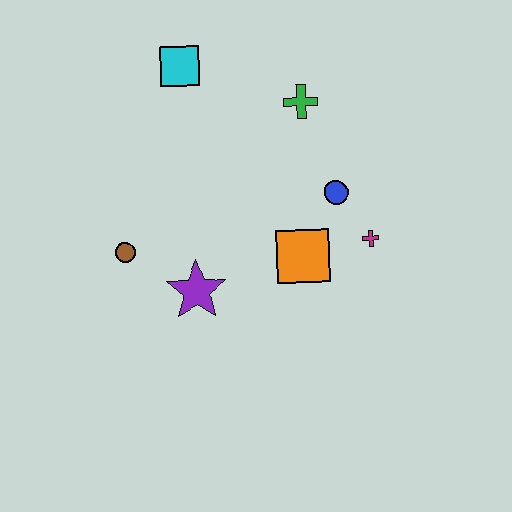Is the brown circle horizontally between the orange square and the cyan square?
No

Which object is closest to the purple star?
The brown circle is closest to the purple star.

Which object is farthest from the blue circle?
The brown circle is farthest from the blue circle.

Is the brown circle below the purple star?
No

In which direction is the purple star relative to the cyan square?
The purple star is below the cyan square.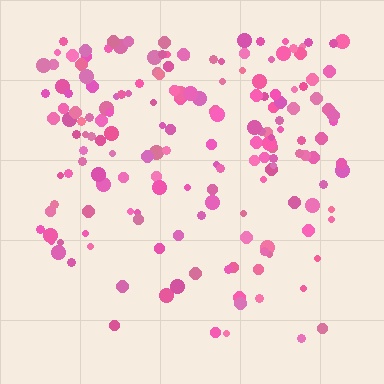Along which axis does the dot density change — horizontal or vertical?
Vertical.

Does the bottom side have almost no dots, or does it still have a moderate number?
Still a moderate number, just noticeably fewer than the top.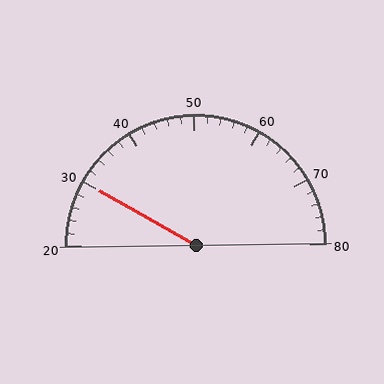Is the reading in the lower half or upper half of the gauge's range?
The reading is in the lower half of the range (20 to 80).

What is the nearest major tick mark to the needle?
The nearest major tick mark is 30.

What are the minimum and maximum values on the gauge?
The gauge ranges from 20 to 80.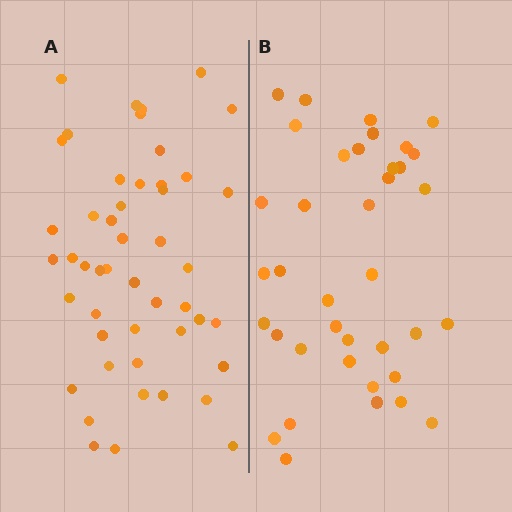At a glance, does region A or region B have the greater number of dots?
Region A (the left region) has more dots.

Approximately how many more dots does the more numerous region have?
Region A has roughly 10 or so more dots than region B.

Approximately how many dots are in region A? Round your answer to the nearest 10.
About 50 dots. (The exact count is 48, which rounds to 50.)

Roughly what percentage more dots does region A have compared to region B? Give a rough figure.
About 25% more.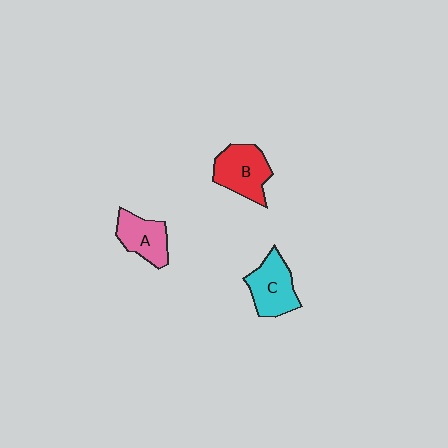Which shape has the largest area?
Shape B (red).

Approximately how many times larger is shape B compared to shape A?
Approximately 1.2 times.